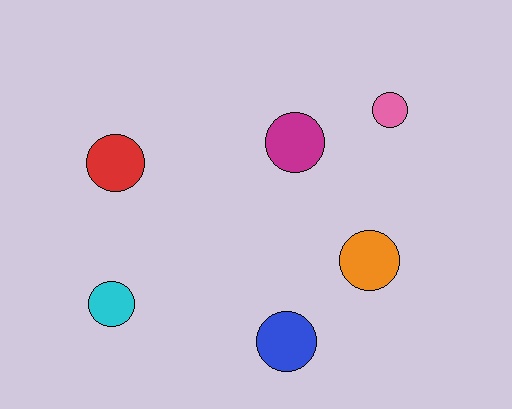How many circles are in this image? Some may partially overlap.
There are 6 circles.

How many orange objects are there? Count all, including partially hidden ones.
There is 1 orange object.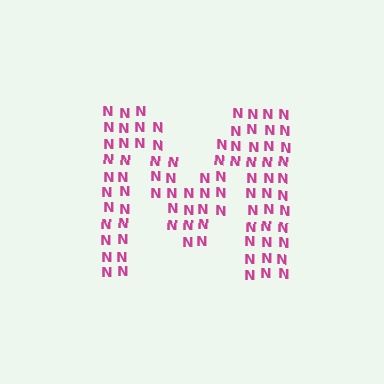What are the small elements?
The small elements are letter N's.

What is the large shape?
The large shape is the letter M.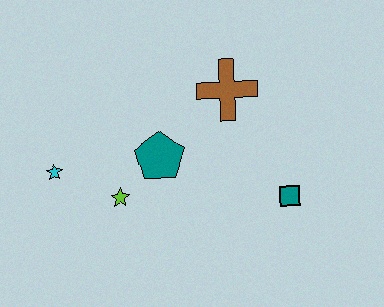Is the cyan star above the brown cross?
No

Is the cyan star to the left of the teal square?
Yes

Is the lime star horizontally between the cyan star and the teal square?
Yes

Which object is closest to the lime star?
The teal pentagon is closest to the lime star.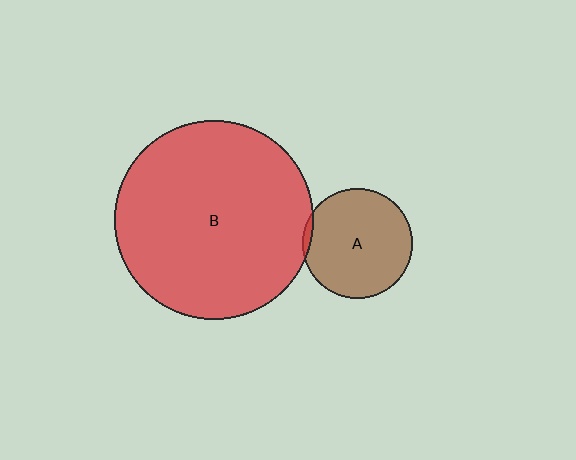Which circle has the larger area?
Circle B (red).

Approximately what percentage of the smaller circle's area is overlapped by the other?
Approximately 5%.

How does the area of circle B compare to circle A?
Approximately 3.3 times.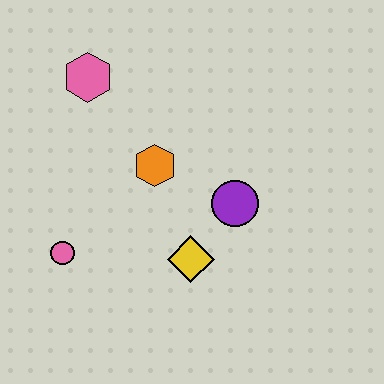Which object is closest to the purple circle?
The yellow diamond is closest to the purple circle.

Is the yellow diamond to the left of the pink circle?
No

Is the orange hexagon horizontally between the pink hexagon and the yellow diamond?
Yes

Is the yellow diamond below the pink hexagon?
Yes